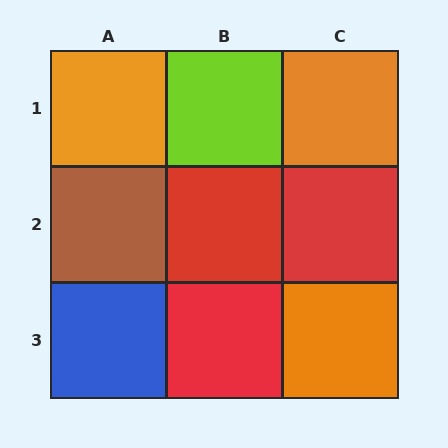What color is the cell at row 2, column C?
Red.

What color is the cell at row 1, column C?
Orange.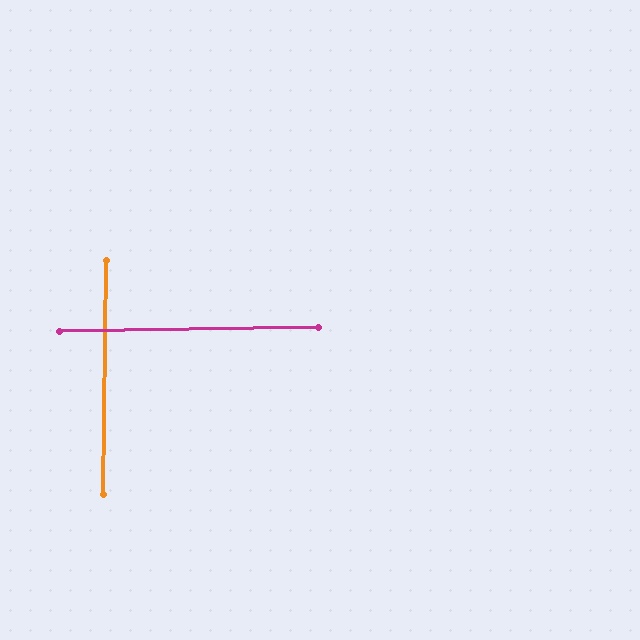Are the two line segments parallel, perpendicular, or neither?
Perpendicular — they meet at approximately 88°.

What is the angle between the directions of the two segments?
Approximately 88 degrees.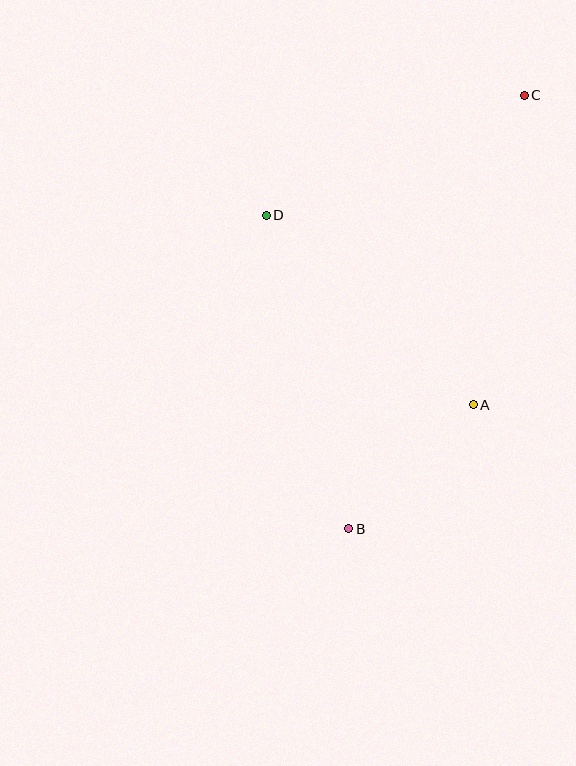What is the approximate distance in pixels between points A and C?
The distance between A and C is approximately 313 pixels.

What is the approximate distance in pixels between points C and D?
The distance between C and D is approximately 284 pixels.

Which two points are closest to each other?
Points A and B are closest to each other.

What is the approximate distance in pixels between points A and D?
The distance between A and D is approximately 280 pixels.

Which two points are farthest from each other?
Points B and C are farthest from each other.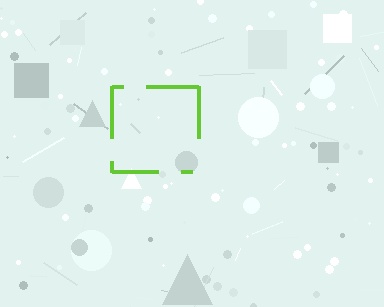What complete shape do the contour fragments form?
The contour fragments form a square.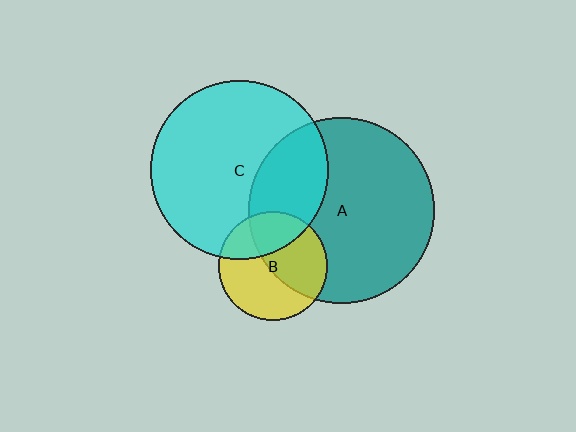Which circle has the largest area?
Circle A (teal).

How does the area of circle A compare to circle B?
Approximately 2.9 times.